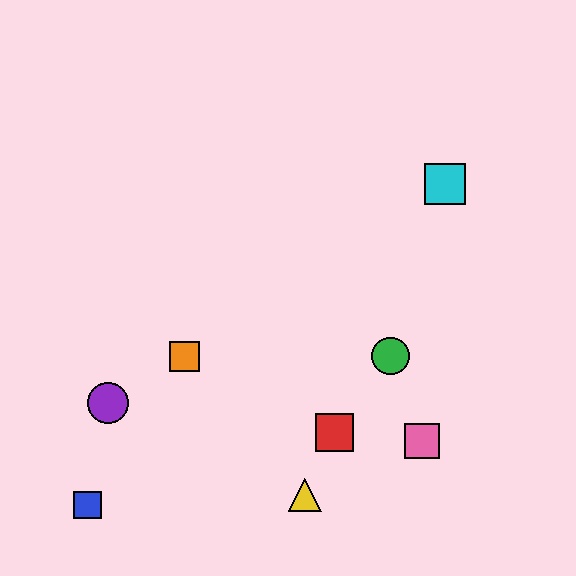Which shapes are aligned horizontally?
The green circle, the orange square are aligned horizontally.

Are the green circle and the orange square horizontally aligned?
Yes, both are at y≈356.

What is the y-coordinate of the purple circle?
The purple circle is at y≈403.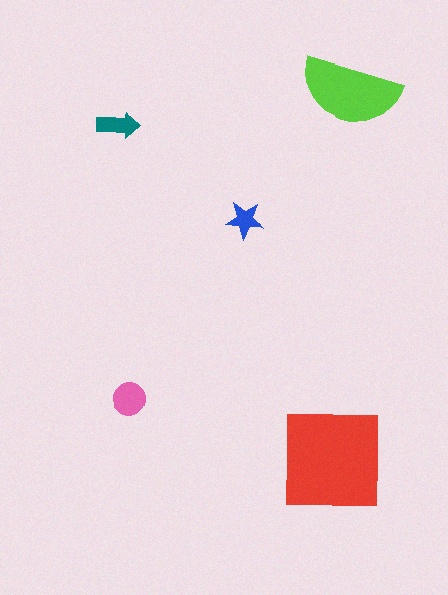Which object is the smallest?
The blue star.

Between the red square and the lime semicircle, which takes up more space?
The red square.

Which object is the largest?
The red square.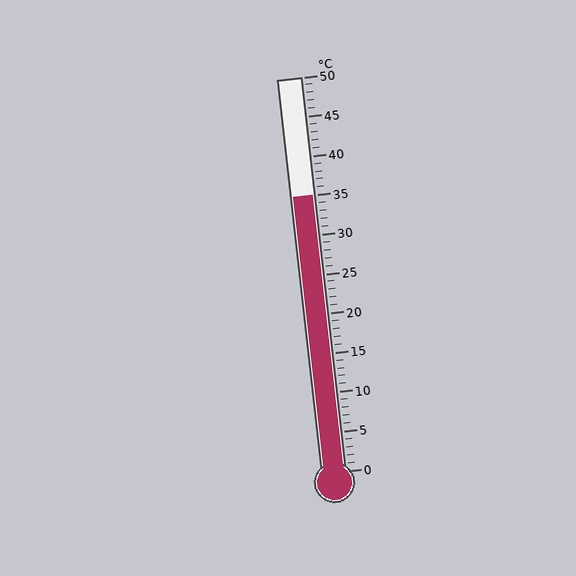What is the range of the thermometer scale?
The thermometer scale ranges from 0°C to 50°C.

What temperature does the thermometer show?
The thermometer shows approximately 35°C.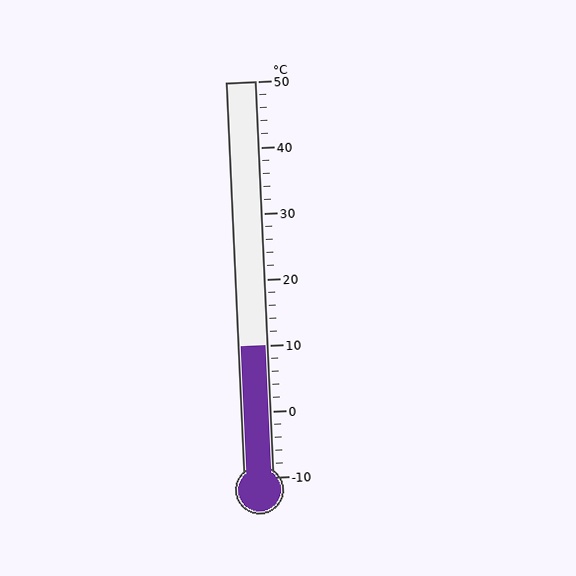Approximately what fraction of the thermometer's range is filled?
The thermometer is filled to approximately 35% of its range.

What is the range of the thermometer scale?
The thermometer scale ranges from -10°C to 50°C.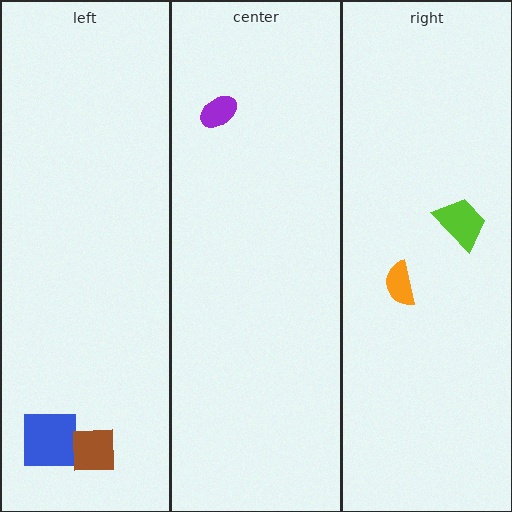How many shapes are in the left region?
2.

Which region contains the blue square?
The left region.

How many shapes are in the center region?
1.